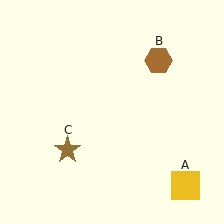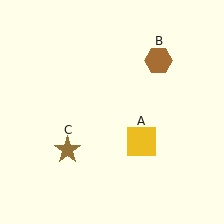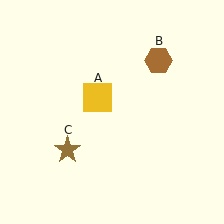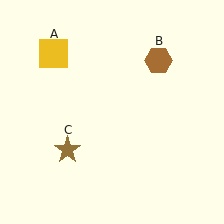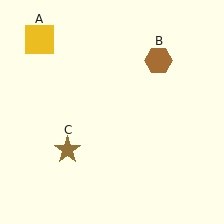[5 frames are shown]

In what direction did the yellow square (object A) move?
The yellow square (object A) moved up and to the left.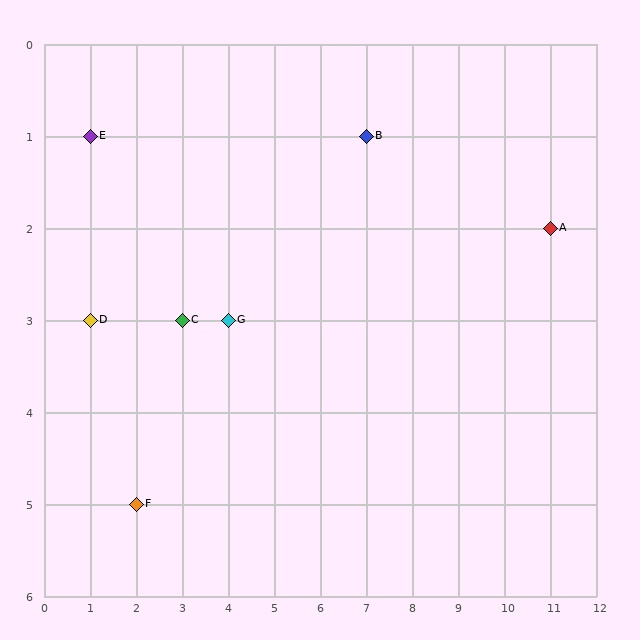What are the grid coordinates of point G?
Point G is at grid coordinates (4, 3).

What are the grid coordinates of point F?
Point F is at grid coordinates (2, 5).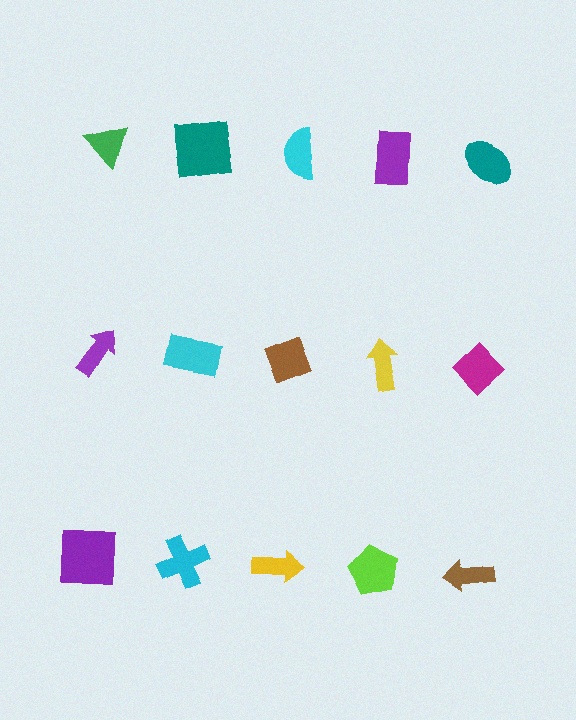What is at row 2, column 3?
A brown diamond.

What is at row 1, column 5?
A teal ellipse.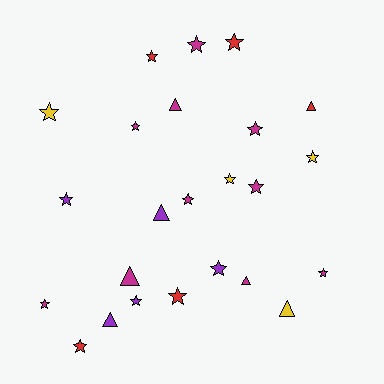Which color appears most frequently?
Magenta, with 10 objects.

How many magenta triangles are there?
There are 3 magenta triangles.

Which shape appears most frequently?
Star, with 17 objects.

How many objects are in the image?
There are 24 objects.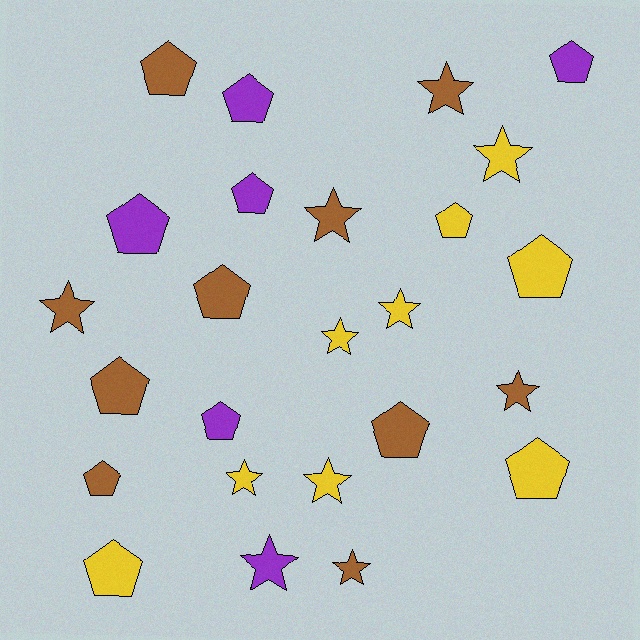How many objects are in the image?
There are 25 objects.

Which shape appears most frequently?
Pentagon, with 14 objects.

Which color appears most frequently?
Brown, with 10 objects.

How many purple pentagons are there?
There are 5 purple pentagons.